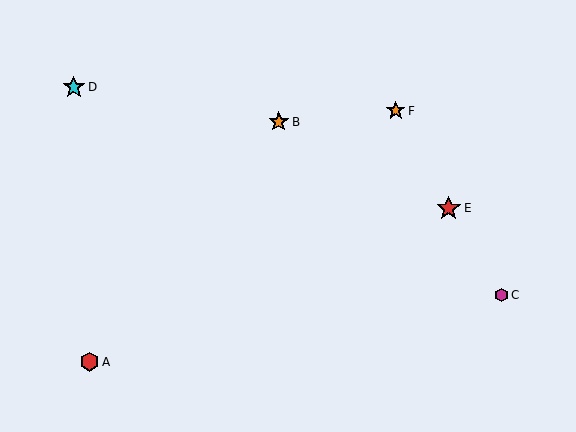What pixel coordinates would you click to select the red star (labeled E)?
Click at (449, 208) to select the red star E.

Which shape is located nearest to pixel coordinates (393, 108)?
The orange star (labeled F) at (396, 111) is nearest to that location.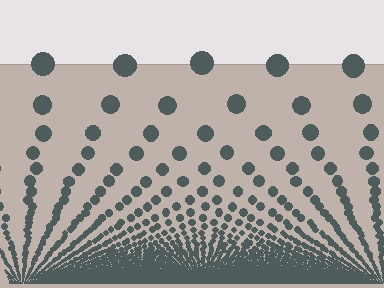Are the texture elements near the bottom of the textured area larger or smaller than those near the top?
Smaller. The gradient is inverted — elements near the bottom are smaller and denser.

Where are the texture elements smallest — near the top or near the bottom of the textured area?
Near the bottom.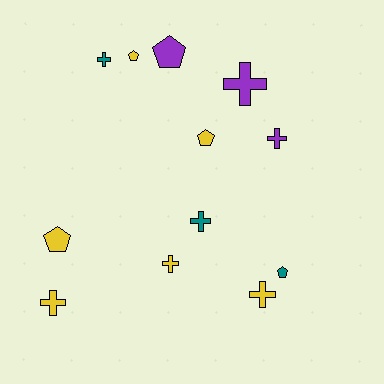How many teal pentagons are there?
There is 1 teal pentagon.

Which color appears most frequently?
Yellow, with 6 objects.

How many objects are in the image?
There are 12 objects.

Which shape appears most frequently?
Cross, with 7 objects.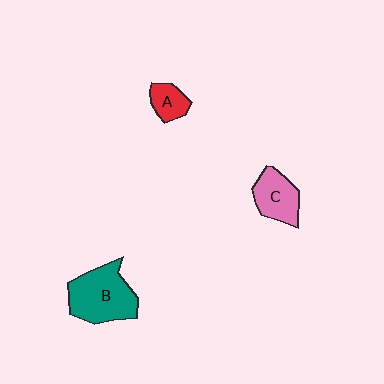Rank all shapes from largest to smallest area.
From largest to smallest: B (teal), C (pink), A (red).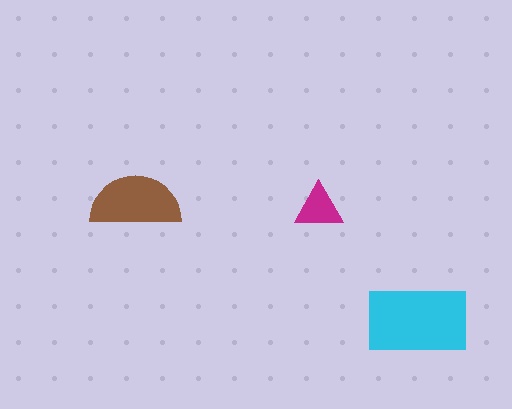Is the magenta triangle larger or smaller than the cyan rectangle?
Smaller.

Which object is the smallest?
The magenta triangle.